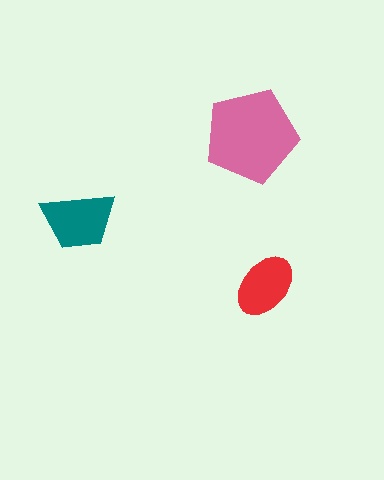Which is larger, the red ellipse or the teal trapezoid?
The teal trapezoid.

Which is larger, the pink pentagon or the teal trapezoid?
The pink pentagon.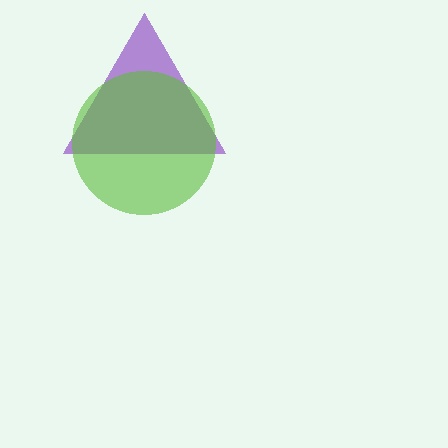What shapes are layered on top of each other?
The layered shapes are: a purple triangle, a lime circle.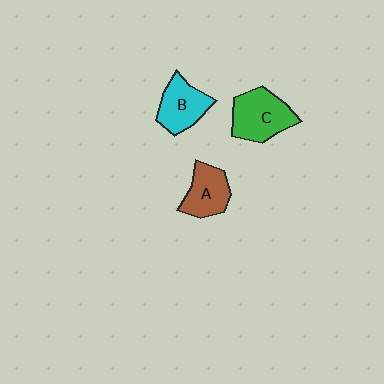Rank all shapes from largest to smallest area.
From largest to smallest: C (green), B (cyan), A (brown).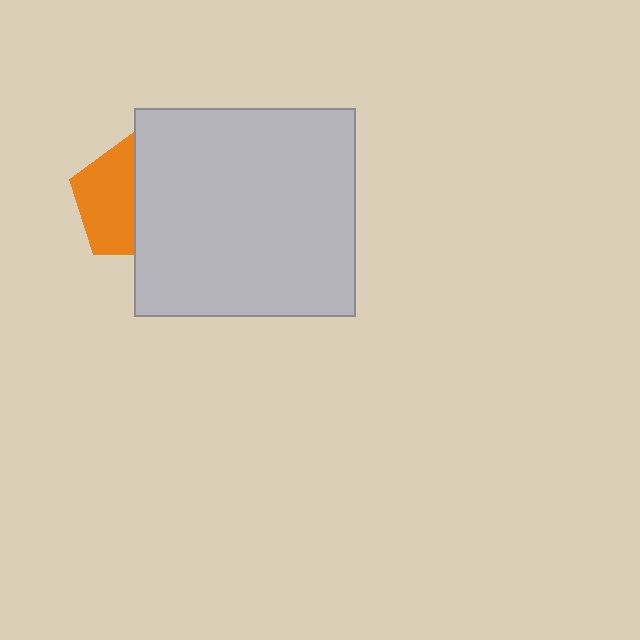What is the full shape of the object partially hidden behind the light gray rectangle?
The partially hidden object is an orange pentagon.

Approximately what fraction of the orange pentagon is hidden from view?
Roughly 50% of the orange pentagon is hidden behind the light gray rectangle.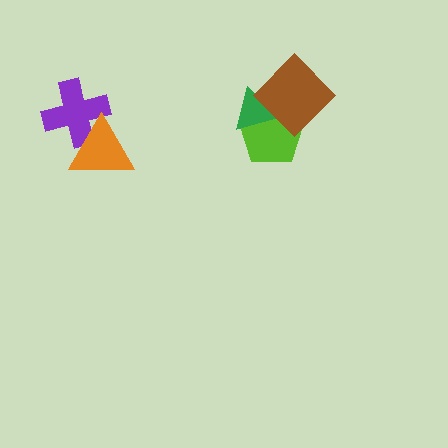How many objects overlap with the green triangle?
2 objects overlap with the green triangle.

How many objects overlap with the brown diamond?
2 objects overlap with the brown diamond.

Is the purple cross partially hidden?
Yes, it is partially covered by another shape.